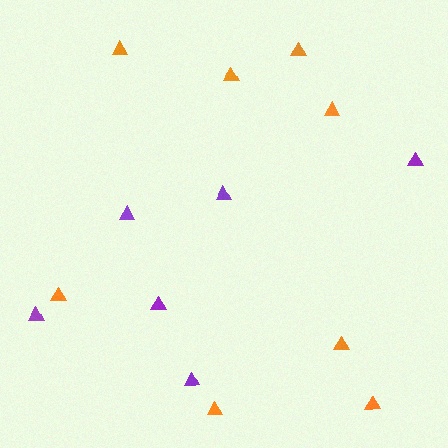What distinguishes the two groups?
There are 2 groups: one group of orange triangles (8) and one group of purple triangles (6).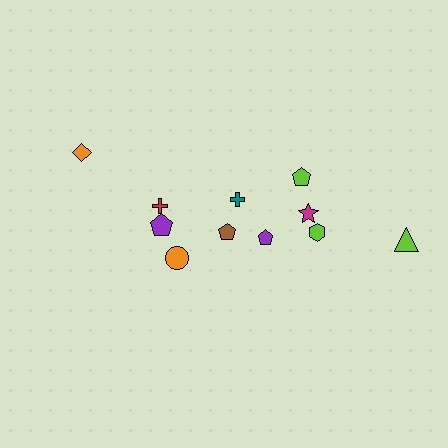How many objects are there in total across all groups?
There are 11 objects.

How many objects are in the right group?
There are 7 objects.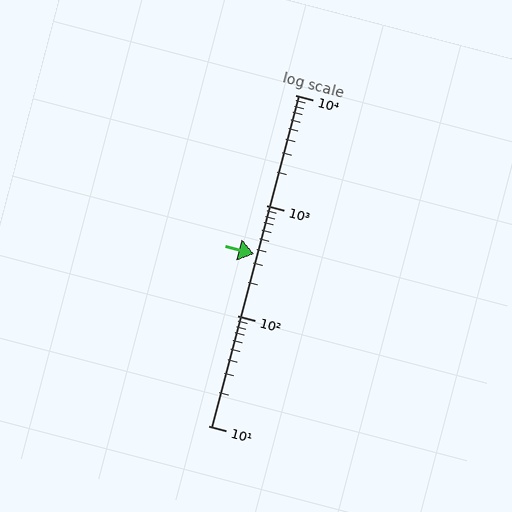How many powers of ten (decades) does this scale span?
The scale spans 3 decades, from 10 to 10000.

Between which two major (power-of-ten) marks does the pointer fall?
The pointer is between 100 and 1000.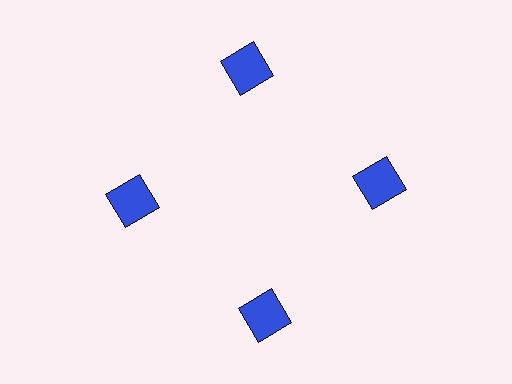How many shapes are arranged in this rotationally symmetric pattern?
There are 4 shapes, arranged in 4 groups of 1.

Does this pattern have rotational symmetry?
Yes, this pattern has 4-fold rotational symmetry. It looks the same after rotating 90 degrees around the center.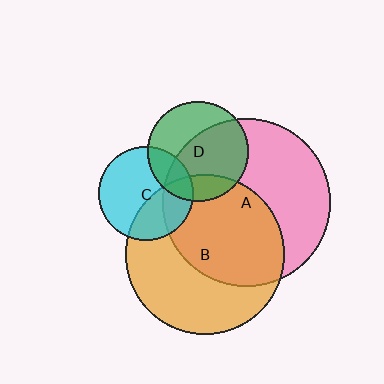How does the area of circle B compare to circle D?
Approximately 2.5 times.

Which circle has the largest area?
Circle A (pink).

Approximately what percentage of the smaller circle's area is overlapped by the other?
Approximately 60%.